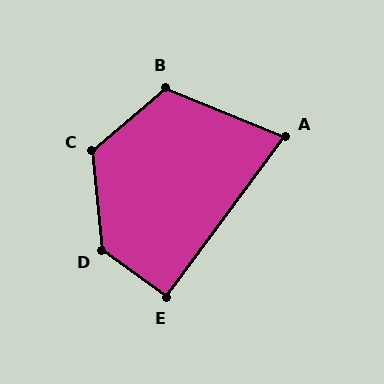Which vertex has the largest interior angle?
D, at approximately 131 degrees.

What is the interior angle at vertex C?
Approximately 126 degrees (obtuse).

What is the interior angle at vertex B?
Approximately 117 degrees (obtuse).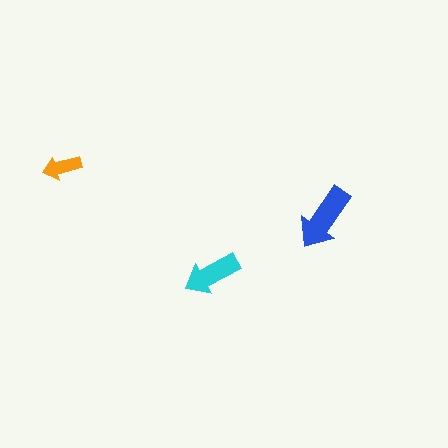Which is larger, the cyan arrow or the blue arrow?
The blue one.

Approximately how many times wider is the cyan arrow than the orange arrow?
About 1.5 times wider.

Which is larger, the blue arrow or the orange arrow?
The blue one.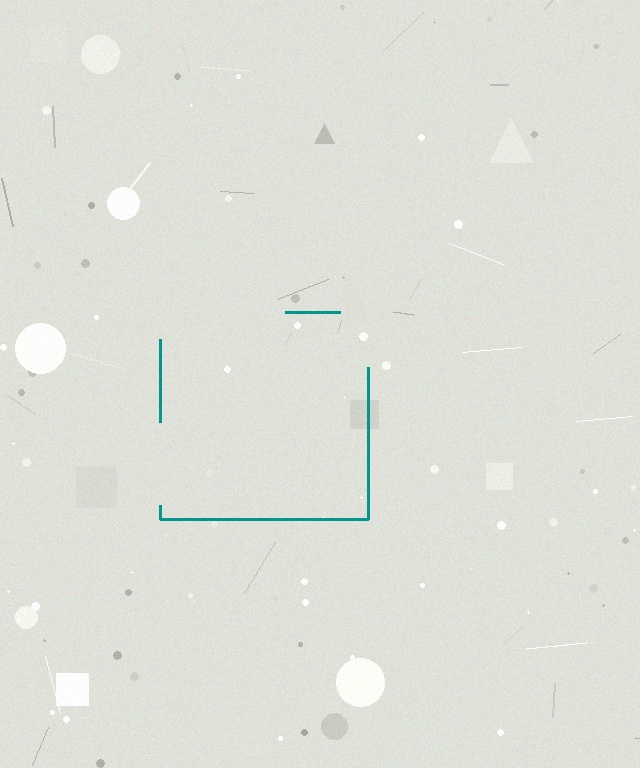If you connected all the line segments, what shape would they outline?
They would outline a square.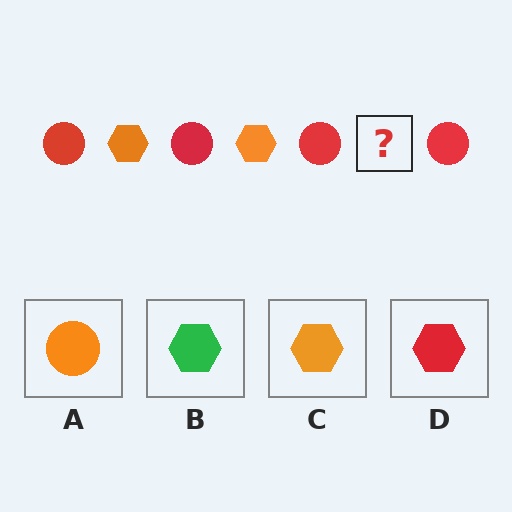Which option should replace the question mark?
Option C.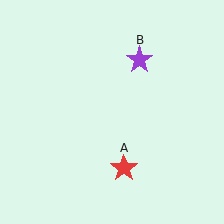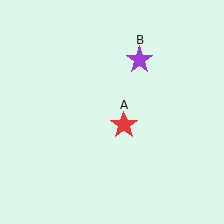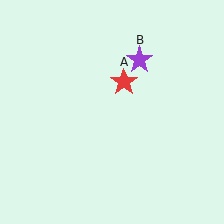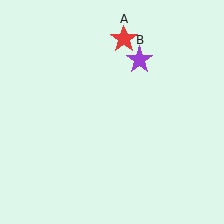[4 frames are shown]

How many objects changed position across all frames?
1 object changed position: red star (object A).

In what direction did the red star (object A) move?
The red star (object A) moved up.